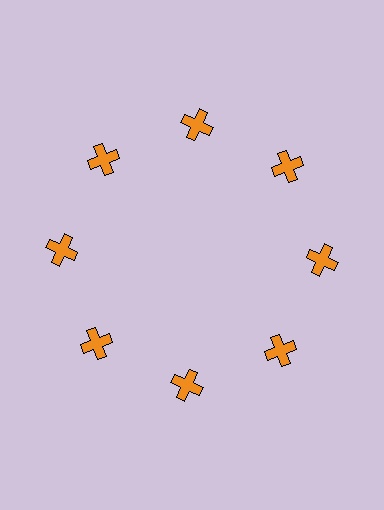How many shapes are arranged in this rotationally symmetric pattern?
There are 8 shapes, arranged in 8 groups of 1.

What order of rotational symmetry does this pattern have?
This pattern has 8-fold rotational symmetry.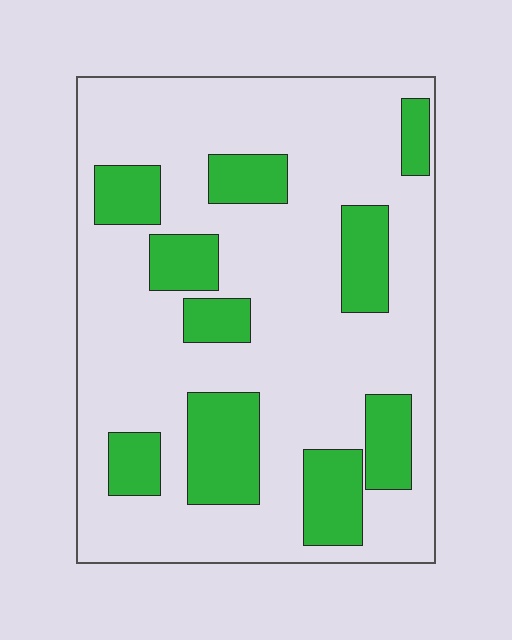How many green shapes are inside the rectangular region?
10.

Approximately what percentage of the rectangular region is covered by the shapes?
Approximately 25%.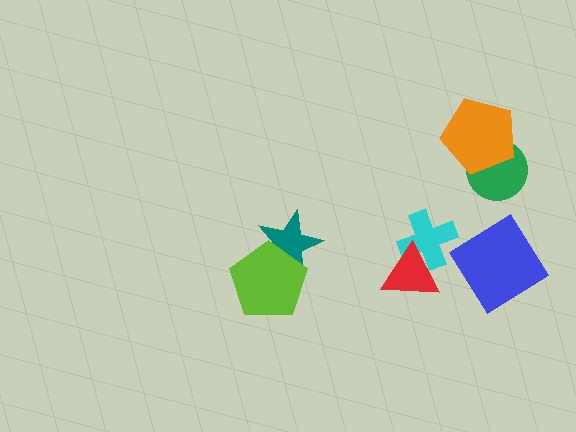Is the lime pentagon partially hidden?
No, no other shape covers it.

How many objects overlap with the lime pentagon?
1 object overlaps with the lime pentagon.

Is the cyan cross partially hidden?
Yes, it is partially covered by another shape.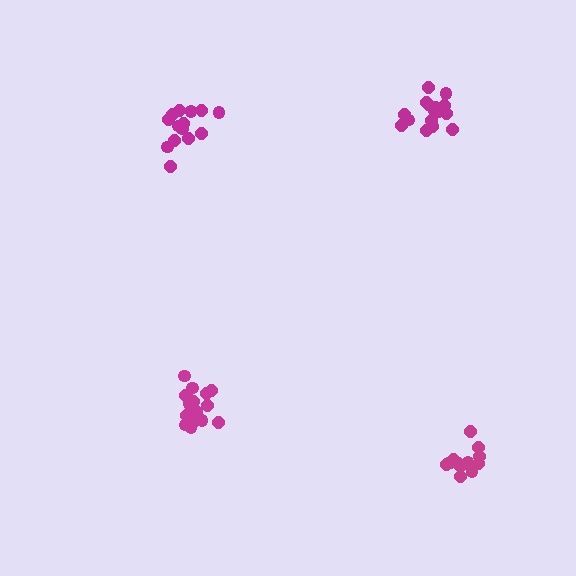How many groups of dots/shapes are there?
There are 4 groups.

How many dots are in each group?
Group 1: 15 dots, Group 2: 18 dots, Group 3: 13 dots, Group 4: 17 dots (63 total).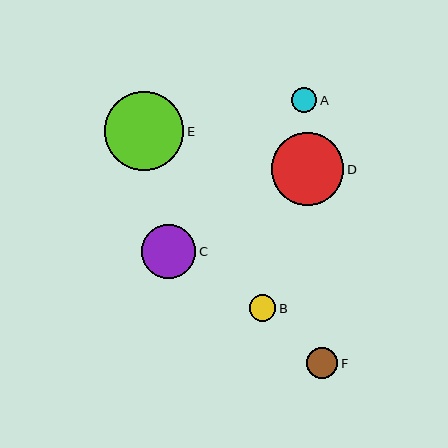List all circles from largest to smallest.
From largest to smallest: E, D, C, F, B, A.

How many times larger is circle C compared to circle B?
Circle C is approximately 2.0 times the size of circle B.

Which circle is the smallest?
Circle A is the smallest with a size of approximately 25 pixels.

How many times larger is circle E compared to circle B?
Circle E is approximately 3.0 times the size of circle B.